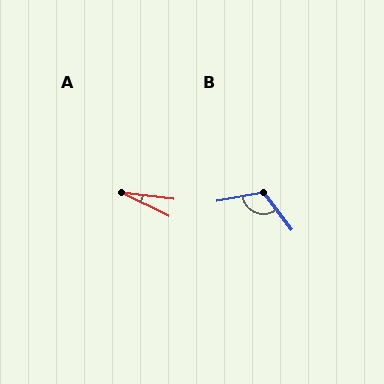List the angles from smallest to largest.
A (20°), B (117°).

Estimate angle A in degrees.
Approximately 20 degrees.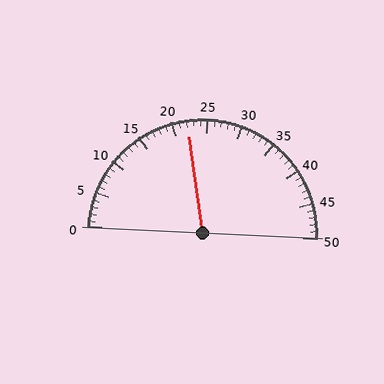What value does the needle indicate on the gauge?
The needle indicates approximately 22.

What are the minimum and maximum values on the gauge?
The gauge ranges from 0 to 50.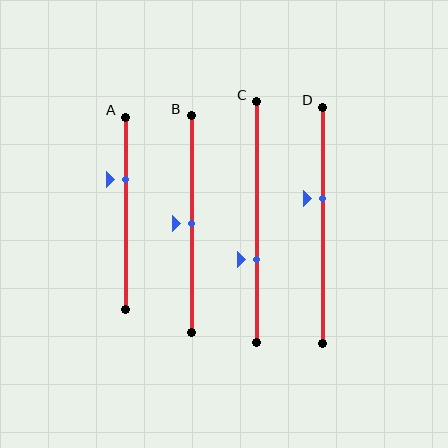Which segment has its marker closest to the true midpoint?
Segment B has its marker closest to the true midpoint.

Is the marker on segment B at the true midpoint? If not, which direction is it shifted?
Yes, the marker on segment B is at the true midpoint.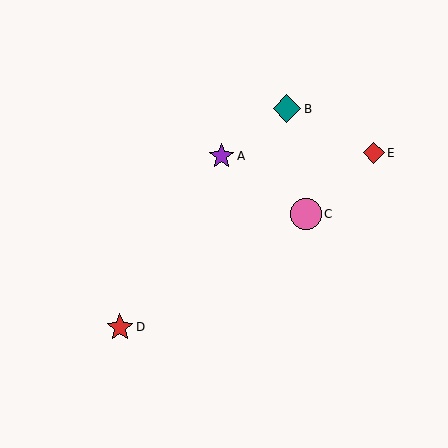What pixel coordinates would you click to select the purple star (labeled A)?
Click at (221, 156) to select the purple star A.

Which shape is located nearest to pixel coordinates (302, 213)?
The pink circle (labeled C) at (306, 214) is nearest to that location.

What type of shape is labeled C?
Shape C is a pink circle.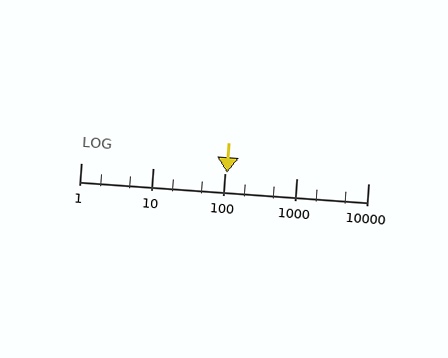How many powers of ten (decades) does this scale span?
The scale spans 4 decades, from 1 to 10000.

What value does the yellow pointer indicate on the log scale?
The pointer indicates approximately 110.